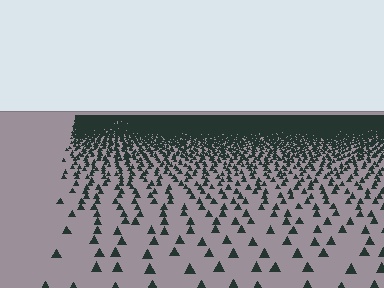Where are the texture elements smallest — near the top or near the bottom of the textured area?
Near the top.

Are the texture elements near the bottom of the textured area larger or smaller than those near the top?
Larger. Near the bottom, elements are closer to the viewer and appear at a bigger on-screen size.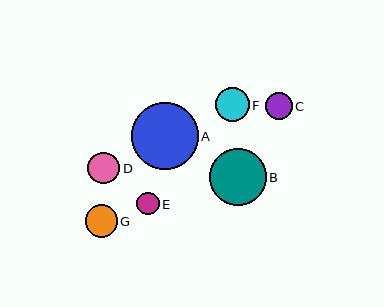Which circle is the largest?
Circle A is the largest with a size of approximately 67 pixels.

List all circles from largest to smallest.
From largest to smallest: A, B, F, G, D, C, E.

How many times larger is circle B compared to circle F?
Circle B is approximately 1.7 times the size of circle F.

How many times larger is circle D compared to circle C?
Circle D is approximately 1.2 times the size of circle C.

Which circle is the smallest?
Circle E is the smallest with a size of approximately 22 pixels.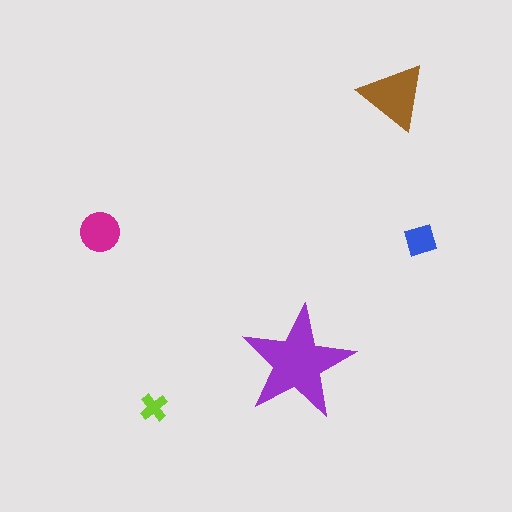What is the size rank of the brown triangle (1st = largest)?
2nd.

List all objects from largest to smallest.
The purple star, the brown triangle, the magenta circle, the blue square, the lime cross.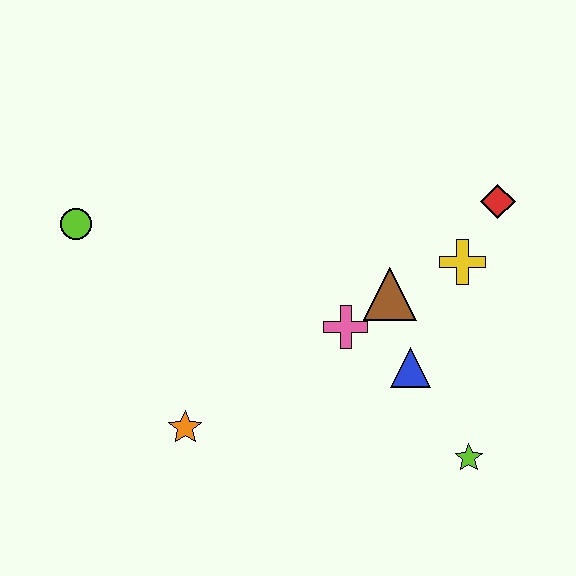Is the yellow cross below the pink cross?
No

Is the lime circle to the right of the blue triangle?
No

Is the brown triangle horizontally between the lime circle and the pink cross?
No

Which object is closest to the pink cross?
The brown triangle is closest to the pink cross.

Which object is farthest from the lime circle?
The lime star is farthest from the lime circle.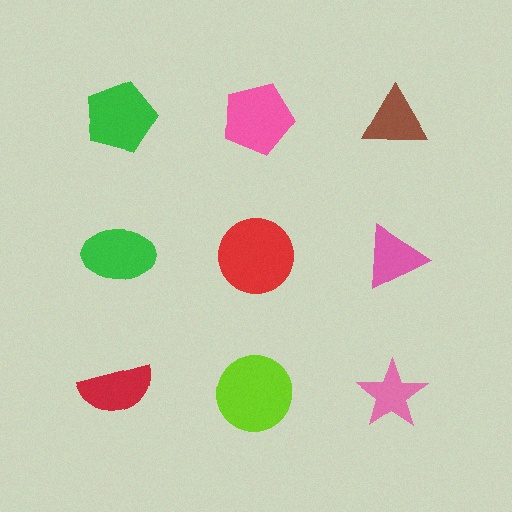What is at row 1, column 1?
A green pentagon.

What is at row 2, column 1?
A green ellipse.